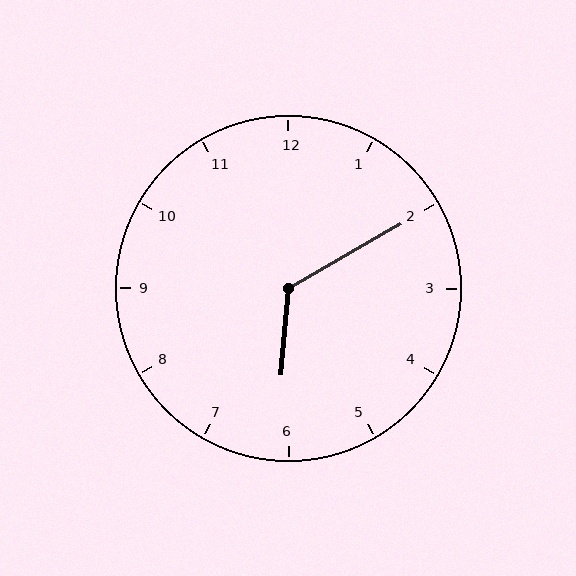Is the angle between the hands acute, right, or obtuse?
It is obtuse.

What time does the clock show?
6:10.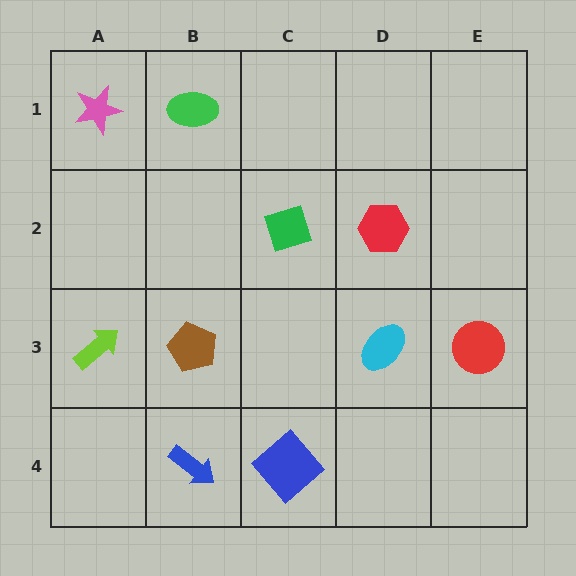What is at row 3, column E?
A red circle.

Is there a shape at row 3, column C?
No, that cell is empty.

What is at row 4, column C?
A blue diamond.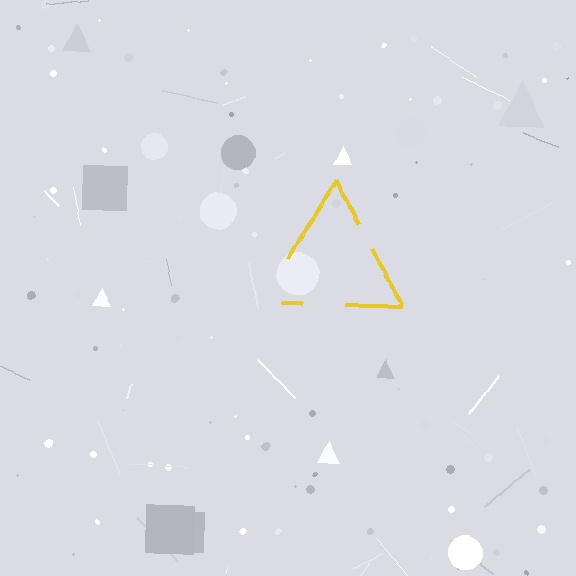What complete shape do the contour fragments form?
The contour fragments form a triangle.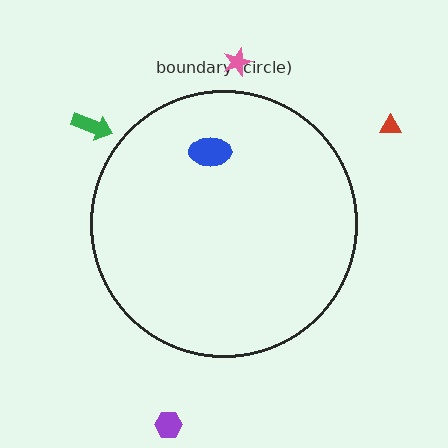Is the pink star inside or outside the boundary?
Outside.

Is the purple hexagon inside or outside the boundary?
Outside.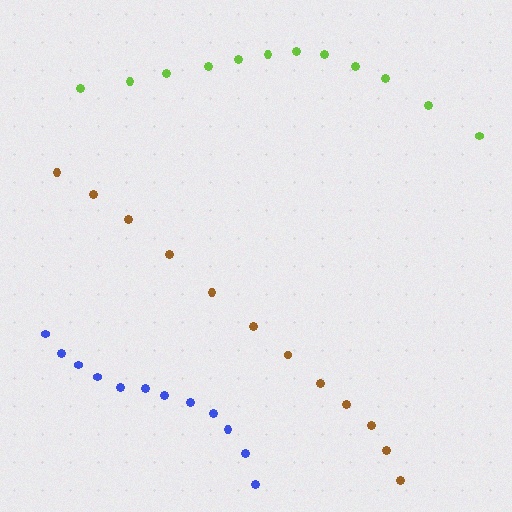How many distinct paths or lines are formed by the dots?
There are 3 distinct paths.